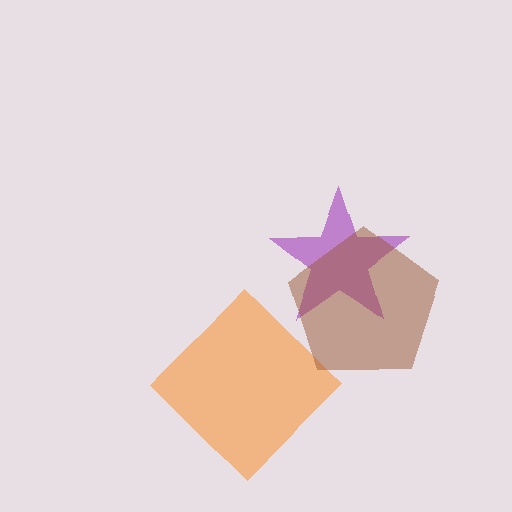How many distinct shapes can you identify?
There are 3 distinct shapes: a purple star, an orange diamond, a brown pentagon.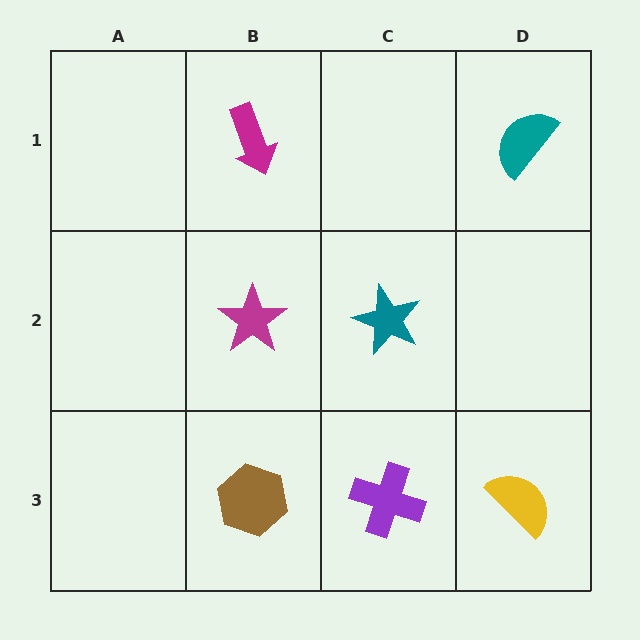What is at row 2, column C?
A teal star.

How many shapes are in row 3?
3 shapes.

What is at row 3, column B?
A brown hexagon.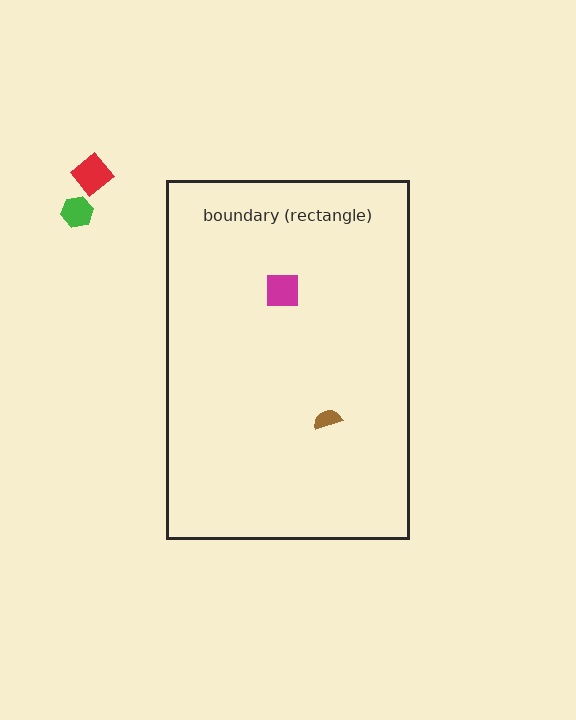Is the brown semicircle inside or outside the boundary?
Inside.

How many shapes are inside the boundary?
2 inside, 2 outside.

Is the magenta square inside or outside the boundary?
Inside.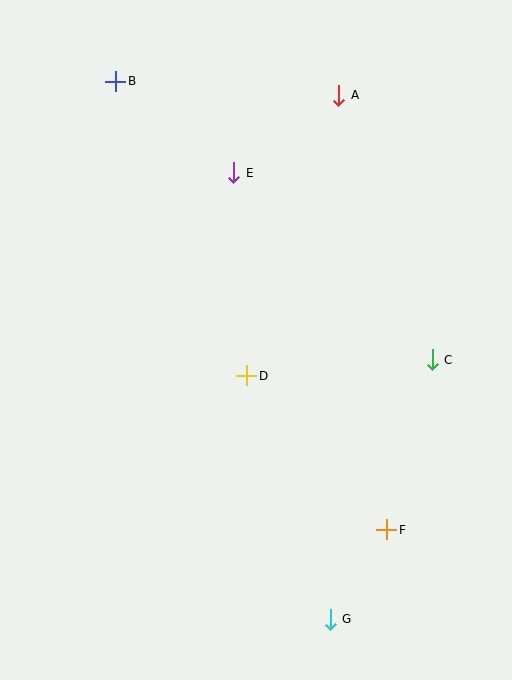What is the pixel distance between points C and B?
The distance between C and B is 422 pixels.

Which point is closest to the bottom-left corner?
Point G is closest to the bottom-left corner.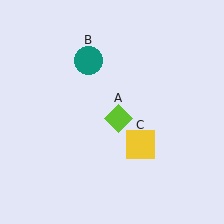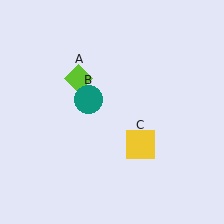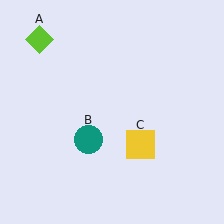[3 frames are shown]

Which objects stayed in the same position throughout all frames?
Yellow square (object C) remained stationary.